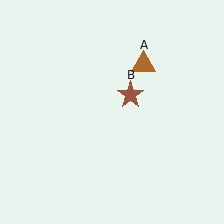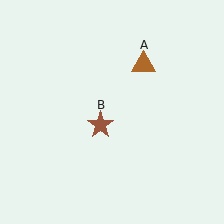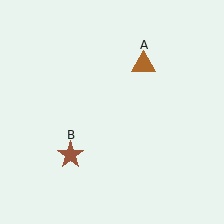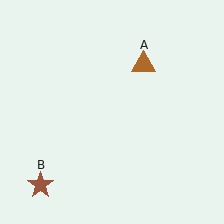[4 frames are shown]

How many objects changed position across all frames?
1 object changed position: brown star (object B).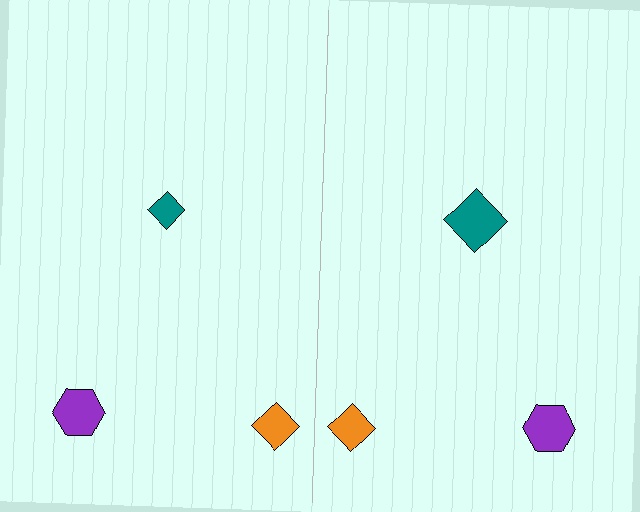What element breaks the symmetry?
The teal diamond on the right side has a different size than its mirror counterpart.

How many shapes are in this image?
There are 6 shapes in this image.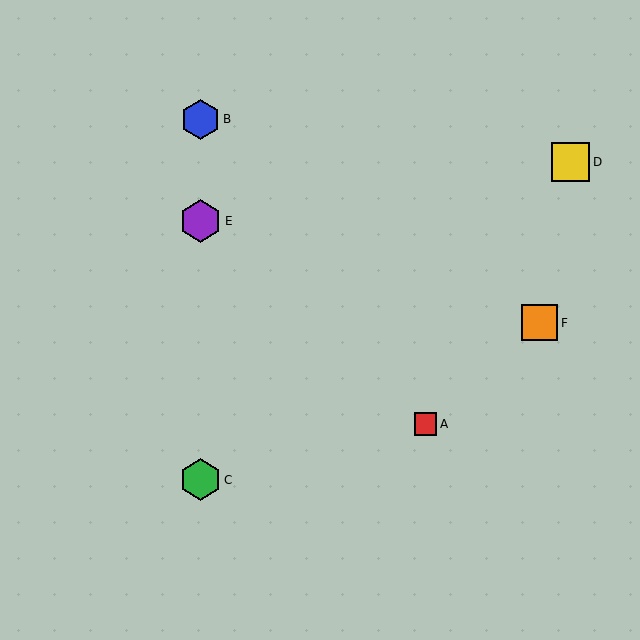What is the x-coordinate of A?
Object A is at x≈425.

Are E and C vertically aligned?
Yes, both are at x≈201.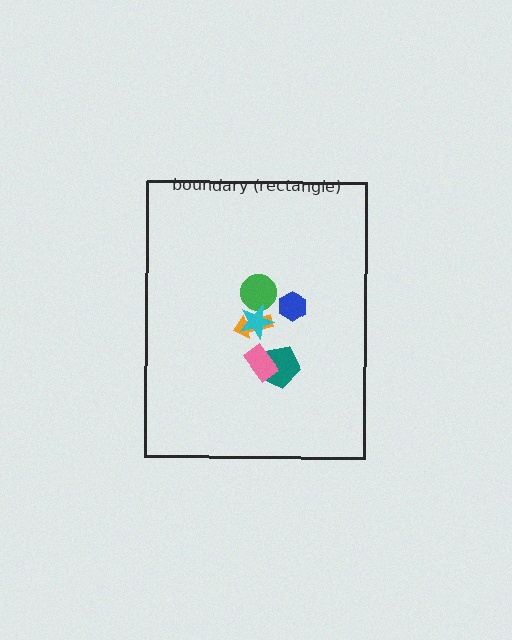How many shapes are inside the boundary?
6 inside, 0 outside.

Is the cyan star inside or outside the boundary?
Inside.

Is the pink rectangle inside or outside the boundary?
Inside.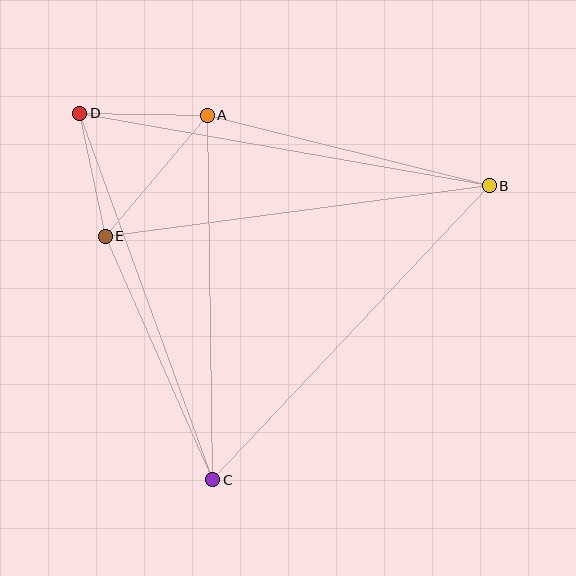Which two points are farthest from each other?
Points B and D are farthest from each other.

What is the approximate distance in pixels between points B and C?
The distance between B and C is approximately 404 pixels.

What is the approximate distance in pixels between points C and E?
The distance between C and E is approximately 266 pixels.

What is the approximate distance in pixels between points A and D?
The distance between A and D is approximately 128 pixels.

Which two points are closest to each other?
Points D and E are closest to each other.